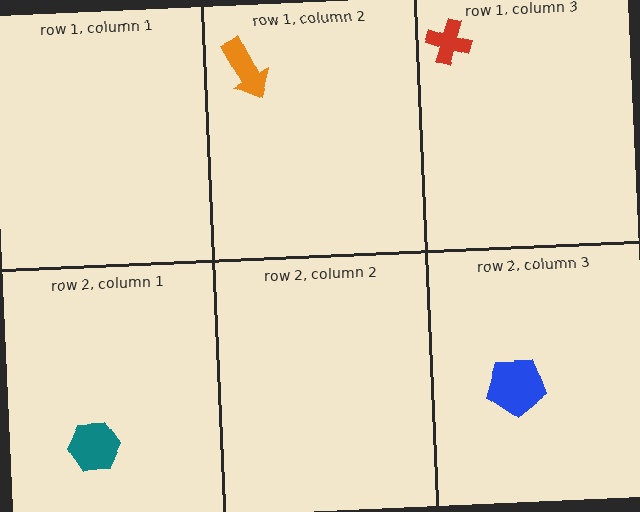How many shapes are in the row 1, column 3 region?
1.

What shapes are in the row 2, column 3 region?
The blue pentagon.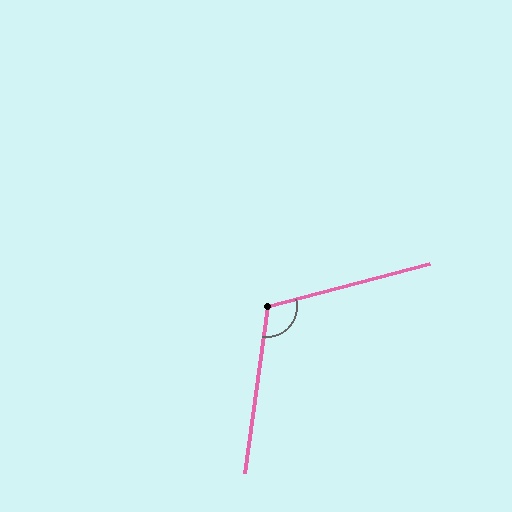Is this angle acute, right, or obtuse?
It is obtuse.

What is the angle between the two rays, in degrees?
Approximately 113 degrees.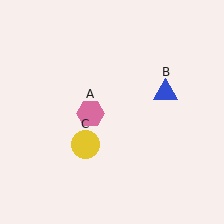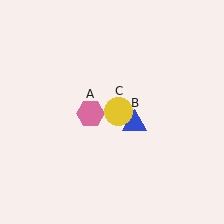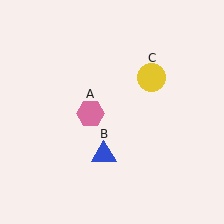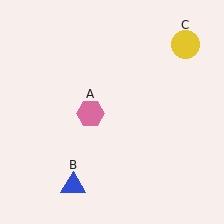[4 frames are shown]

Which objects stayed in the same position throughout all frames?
Pink hexagon (object A) remained stationary.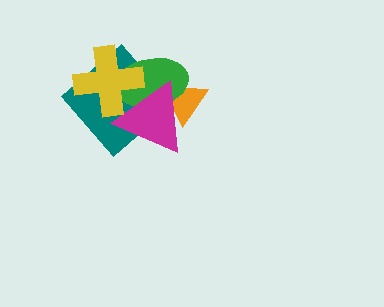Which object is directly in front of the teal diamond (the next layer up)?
The green ellipse is directly in front of the teal diamond.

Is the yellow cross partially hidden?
No, no other shape covers it.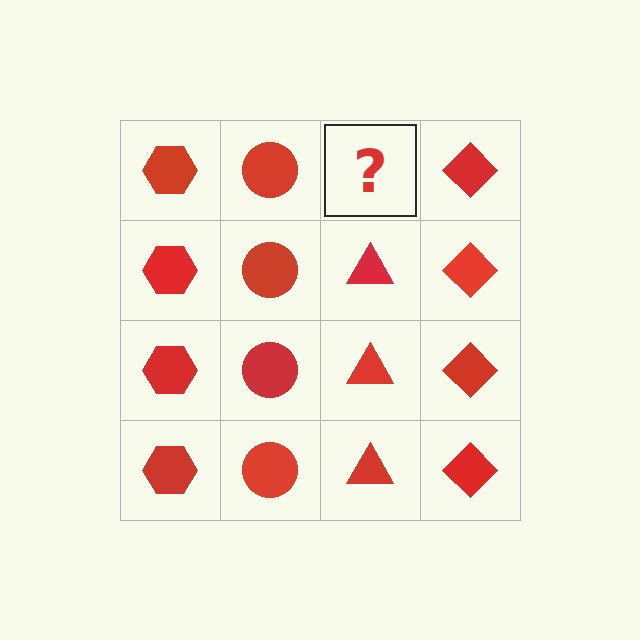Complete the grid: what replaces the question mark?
The question mark should be replaced with a red triangle.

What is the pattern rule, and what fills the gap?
The rule is that each column has a consistent shape. The gap should be filled with a red triangle.